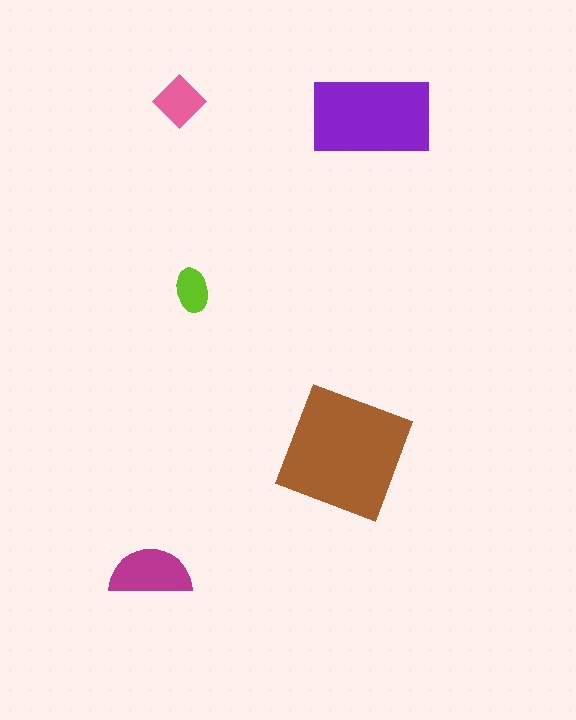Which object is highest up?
The pink diamond is topmost.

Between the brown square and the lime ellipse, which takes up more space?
The brown square.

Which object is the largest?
The brown square.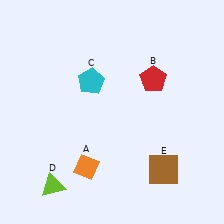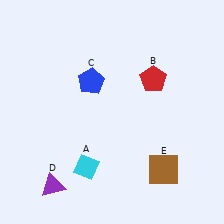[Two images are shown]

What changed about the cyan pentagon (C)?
In Image 1, C is cyan. In Image 2, it changed to blue.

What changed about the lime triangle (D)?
In Image 1, D is lime. In Image 2, it changed to purple.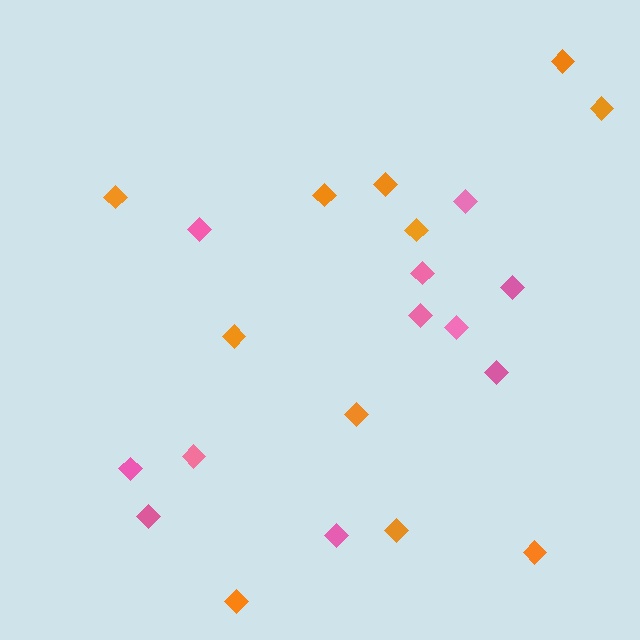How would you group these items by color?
There are 2 groups: one group of pink diamonds (11) and one group of orange diamonds (11).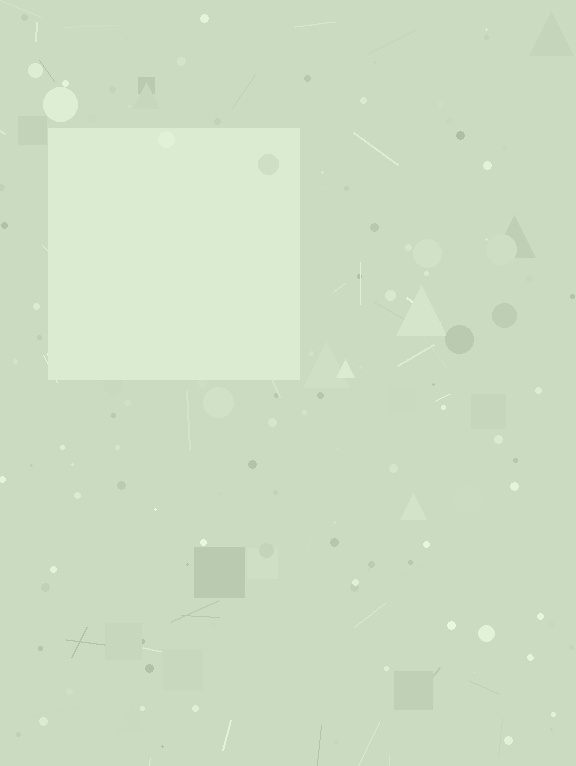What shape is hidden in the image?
A square is hidden in the image.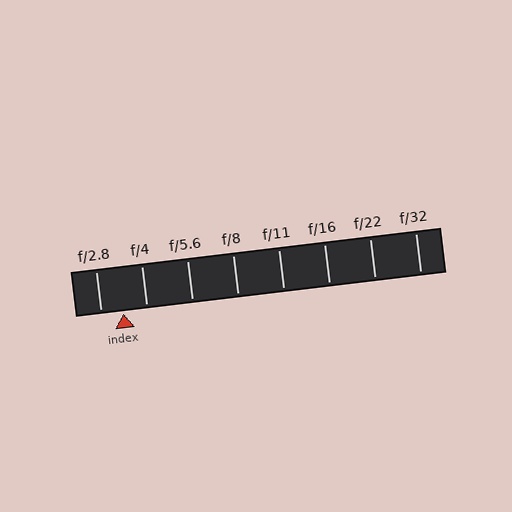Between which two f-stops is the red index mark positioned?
The index mark is between f/2.8 and f/4.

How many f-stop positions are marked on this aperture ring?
There are 8 f-stop positions marked.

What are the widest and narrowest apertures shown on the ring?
The widest aperture shown is f/2.8 and the narrowest is f/32.